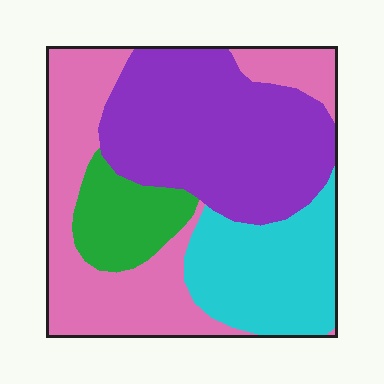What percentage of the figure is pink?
Pink takes up between a sixth and a third of the figure.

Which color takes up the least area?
Green, at roughly 10%.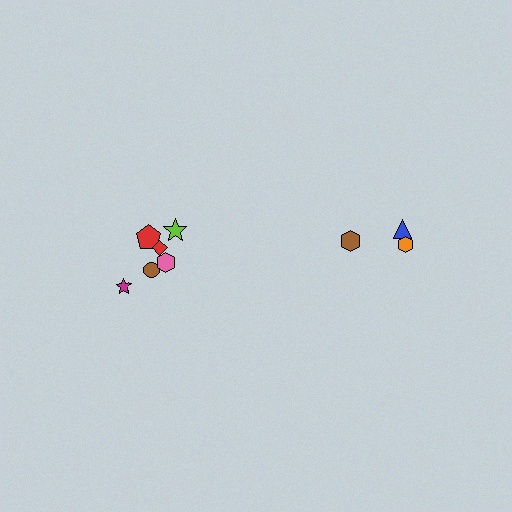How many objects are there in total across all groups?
There are 9 objects.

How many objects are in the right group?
There are 3 objects.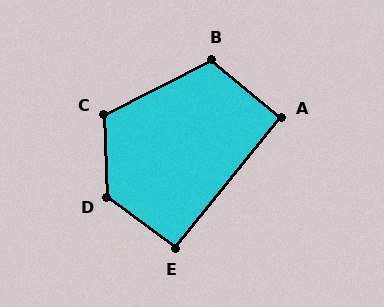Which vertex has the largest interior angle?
D, at approximately 128 degrees.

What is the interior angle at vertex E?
Approximately 93 degrees (approximately right).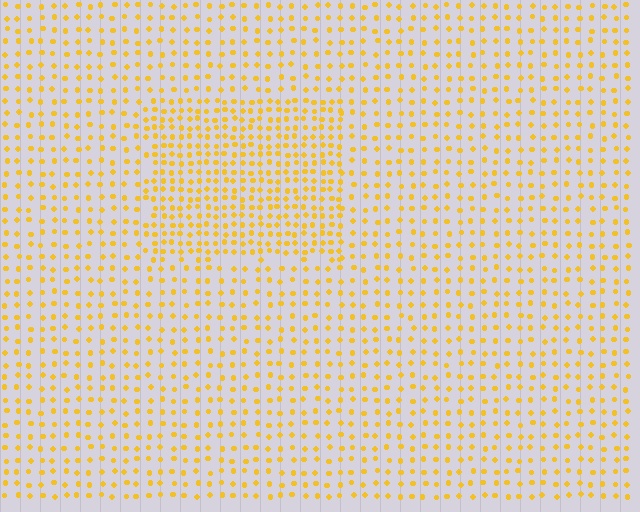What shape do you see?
I see a rectangle.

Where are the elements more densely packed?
The elements are more densely packed inside the rectangle boundary.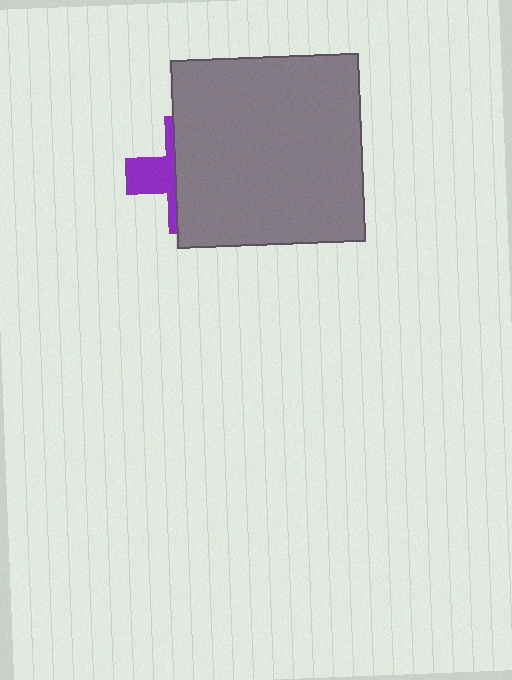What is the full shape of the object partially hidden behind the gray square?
The partially hidden object is a purple cross.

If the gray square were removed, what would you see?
You would see the complete purple cross.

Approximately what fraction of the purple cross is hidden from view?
Roughly 66% of the purple cross is hidden behind the gray square.